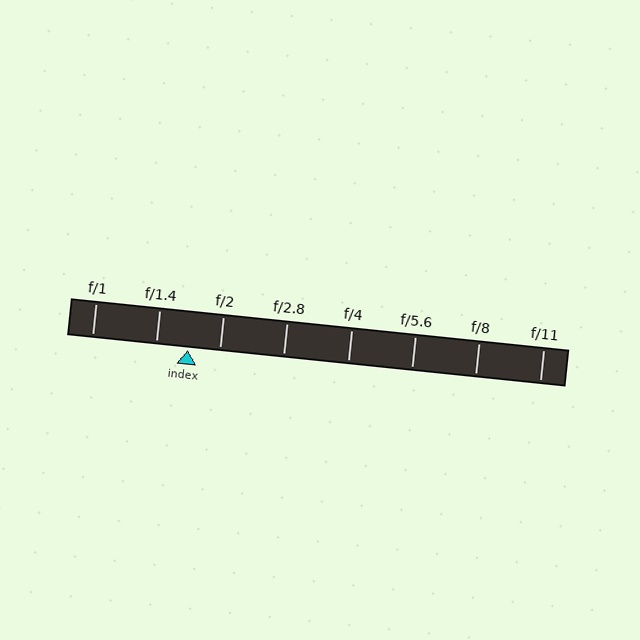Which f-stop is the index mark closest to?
The index mark is closest to f/2.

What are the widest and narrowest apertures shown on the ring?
The widest aperture shown is f/1 and the narrowest is f/11.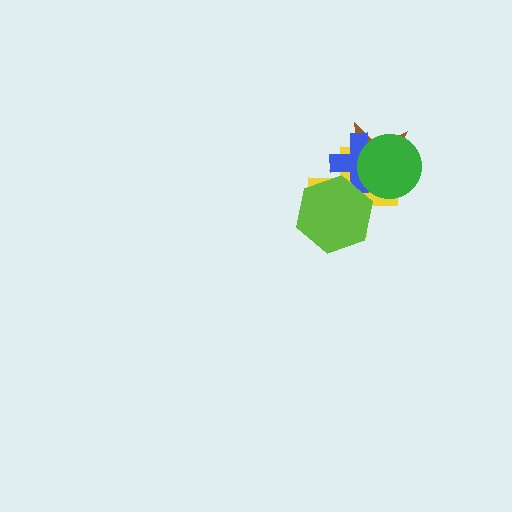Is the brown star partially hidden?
Yes, it is partially covered by another shape.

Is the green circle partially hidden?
No, no other shape covers it.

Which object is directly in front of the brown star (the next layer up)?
The yellow cross is directly in front of the brown star.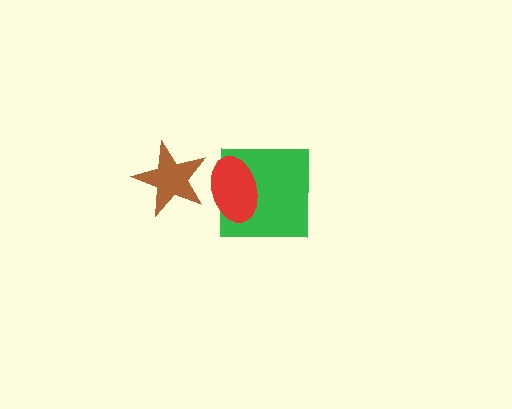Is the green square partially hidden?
Yes, it is partially covered by another shape.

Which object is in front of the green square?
The red ellipse is in front of the green square.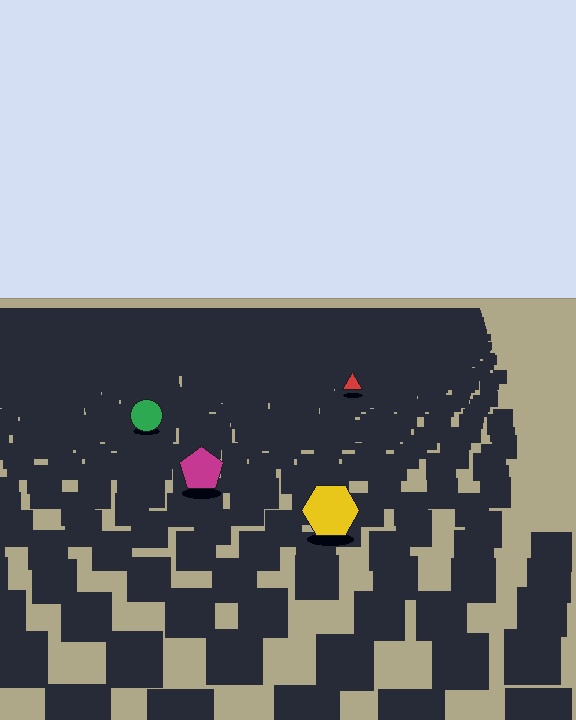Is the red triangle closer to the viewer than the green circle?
No. The green circle is closer — you can tell from the texture gradient: the ground texture is coarser near it.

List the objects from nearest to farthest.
From nearest to farthest: the yellow hexagon, the magenta pentagon, the green circle, the red triangle.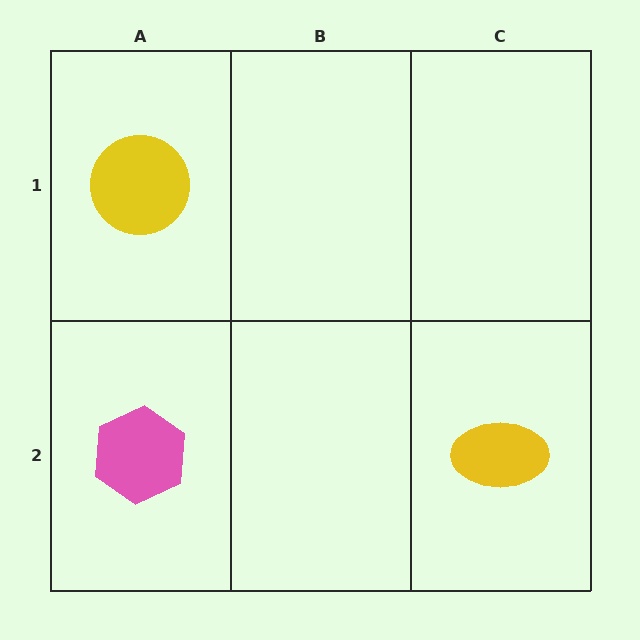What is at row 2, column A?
A pink hexagon.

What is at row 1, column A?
A yellow circle.